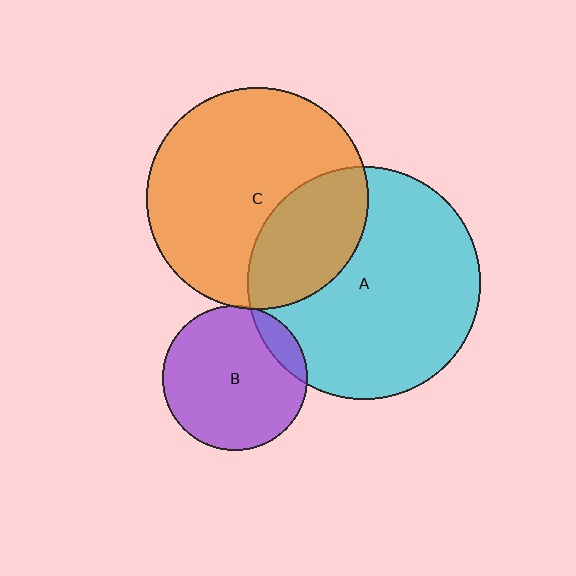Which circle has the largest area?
Circle A (cyan).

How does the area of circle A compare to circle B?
Approximately 2.6 times.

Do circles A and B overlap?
Yes.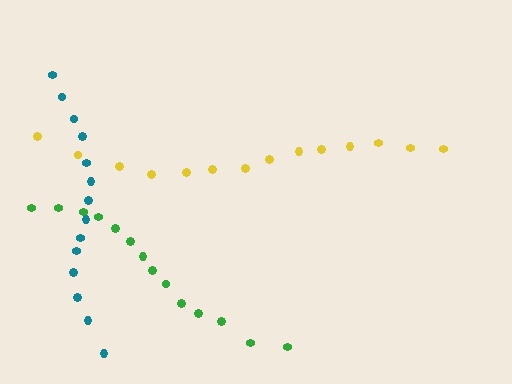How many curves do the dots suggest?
There are 3 distinct paths.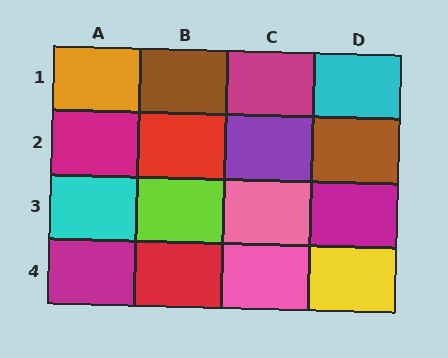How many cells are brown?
2 cells are brown.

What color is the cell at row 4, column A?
Magenta.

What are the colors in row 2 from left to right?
Magenta, red, purple, brown.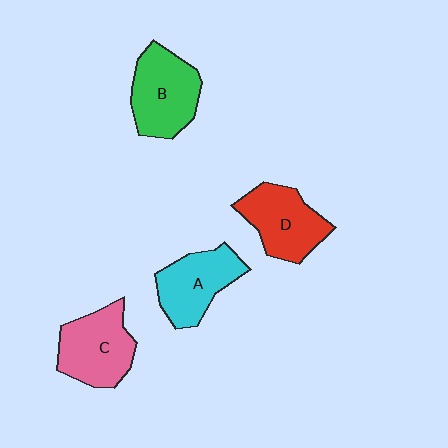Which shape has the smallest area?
Shape A (cyan).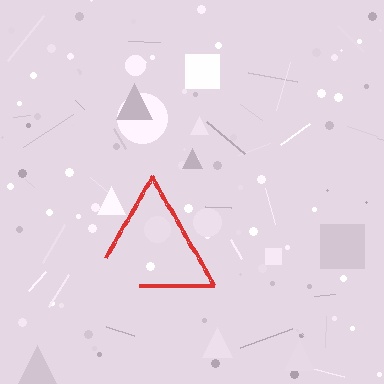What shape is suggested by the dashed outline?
The dashed outline suggests a triangle.